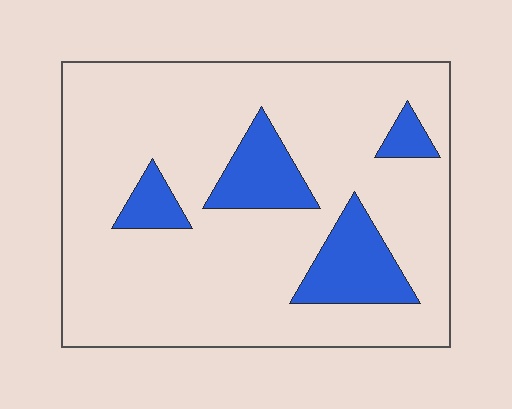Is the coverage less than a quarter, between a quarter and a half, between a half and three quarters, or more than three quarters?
Less than a quarter.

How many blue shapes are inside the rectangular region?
4.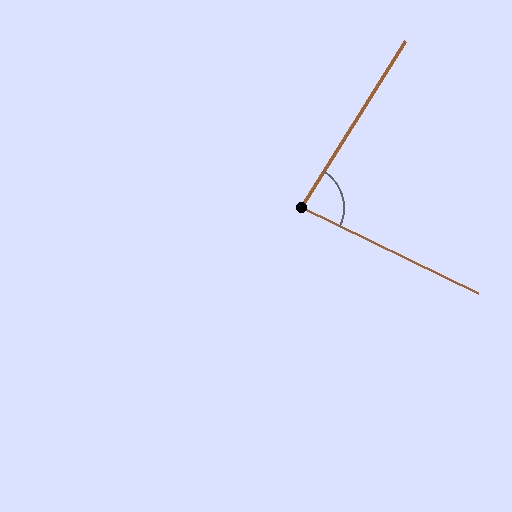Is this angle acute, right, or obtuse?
It is acute.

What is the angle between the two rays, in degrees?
Approximately 84 degrees.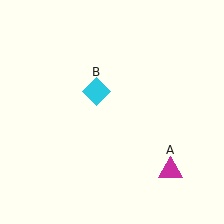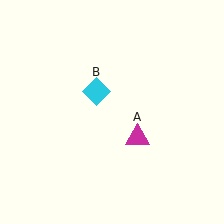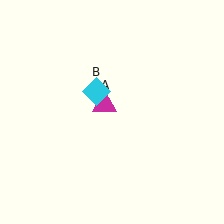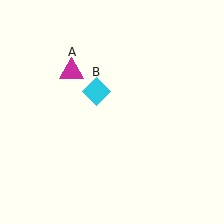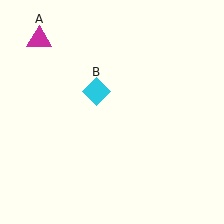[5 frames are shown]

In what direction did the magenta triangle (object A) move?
The magenta triangle (object A) moved up and to the left.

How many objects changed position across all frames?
1 object changed position: magenta triangle (object A).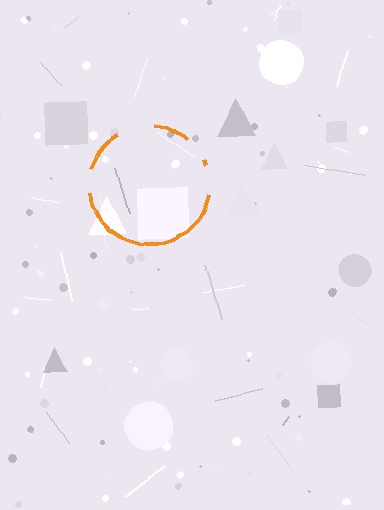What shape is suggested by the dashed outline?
The dashed outline suggests a circle.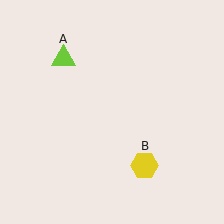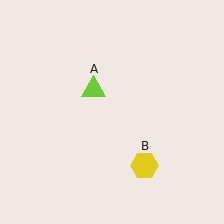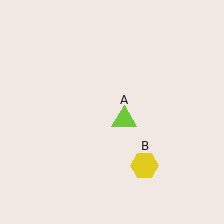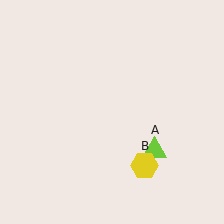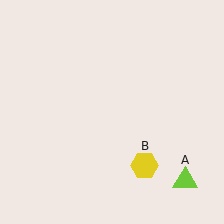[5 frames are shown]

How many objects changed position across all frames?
1 object changed position: lime triangle (object A).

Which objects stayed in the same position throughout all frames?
Yellow hexagon (object B) remained stationary.